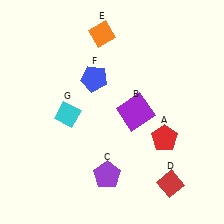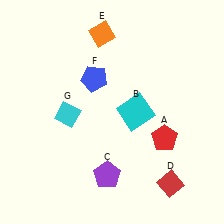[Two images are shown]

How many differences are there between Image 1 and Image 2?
There is 1 difference between the two images.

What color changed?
The square (B) changed from purple in Image 1 to cyan in Image 2.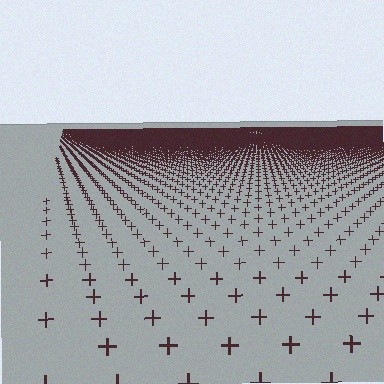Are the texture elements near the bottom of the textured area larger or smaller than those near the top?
Larger. Near the bottom, elements are closer to the viewer and appear at a bigger on-screen size.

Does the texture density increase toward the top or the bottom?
Density increases toward the top.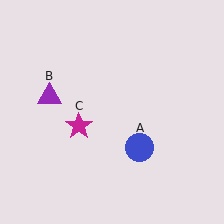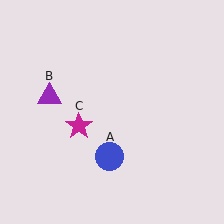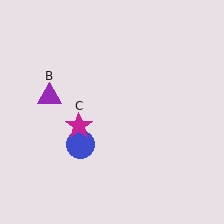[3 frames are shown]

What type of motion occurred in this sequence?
The blue circle (object A) rotated clockwise around the center of the scene.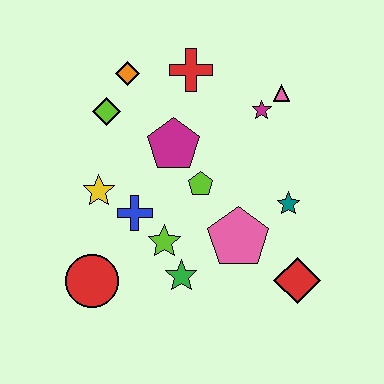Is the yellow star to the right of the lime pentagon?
No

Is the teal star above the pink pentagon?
Yes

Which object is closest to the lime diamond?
The orange diamond is closest to the lime diamond.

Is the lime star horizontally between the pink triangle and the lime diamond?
Yes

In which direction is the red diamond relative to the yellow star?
The red diamond is to the right of the yellow star.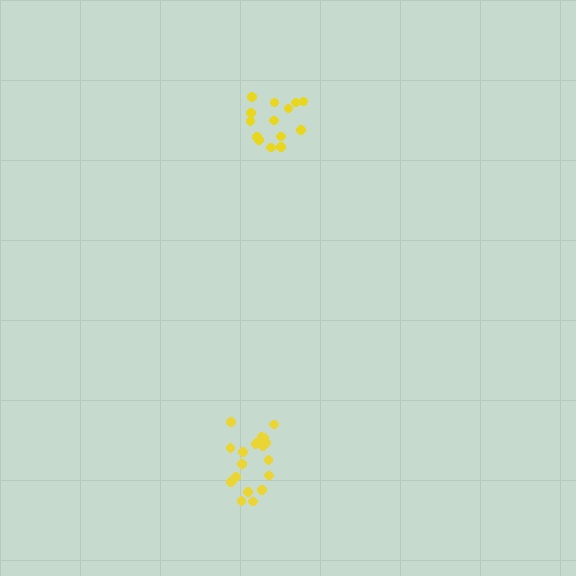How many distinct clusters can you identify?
There are 2 distinct clusters.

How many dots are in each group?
Group 1: 14 dots, Group 2: 19 dots (33 total).